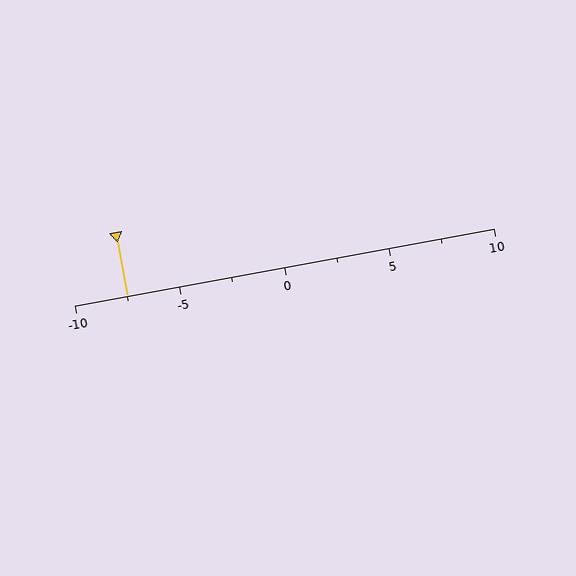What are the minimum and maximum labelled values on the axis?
The axis runs from -10 to 10.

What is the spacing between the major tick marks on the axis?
The major ticks are spaced 5 apart.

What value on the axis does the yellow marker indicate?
The marker indicates approximately -7.5.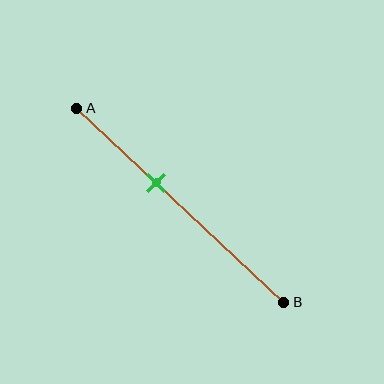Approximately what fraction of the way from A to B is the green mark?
The green mark is approximately 40% of the way from A to B.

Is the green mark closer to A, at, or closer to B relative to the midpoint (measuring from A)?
The green mark is closer to point A than the midpoint of segment AB.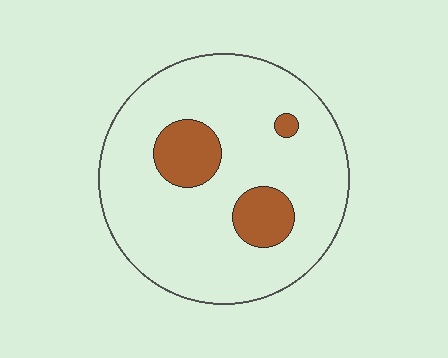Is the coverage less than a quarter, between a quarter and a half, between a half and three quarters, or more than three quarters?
Less than a quarter.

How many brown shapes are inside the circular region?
3.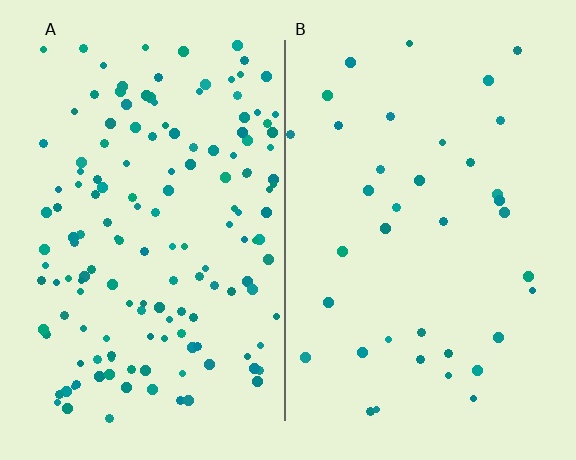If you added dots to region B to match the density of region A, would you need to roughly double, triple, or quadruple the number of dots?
Approximately quadruple.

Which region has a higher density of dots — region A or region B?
A (the left).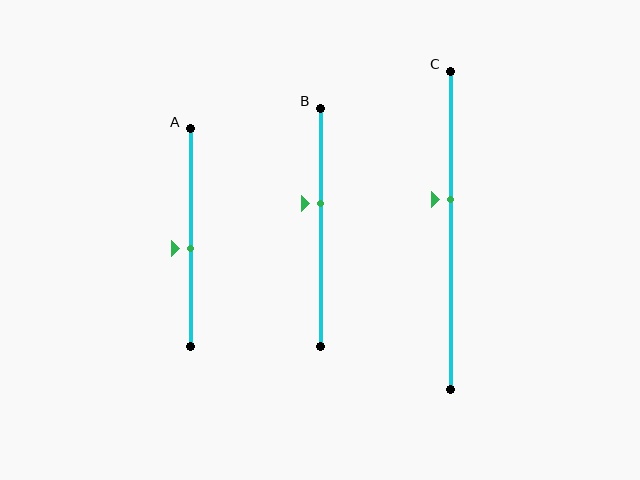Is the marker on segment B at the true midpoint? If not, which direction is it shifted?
No, the marker on segment B is shifted upward by about 10% of the segment length.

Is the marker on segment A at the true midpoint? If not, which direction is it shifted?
No, the marker on segment A is shifted downward by about 5% of the segment length.